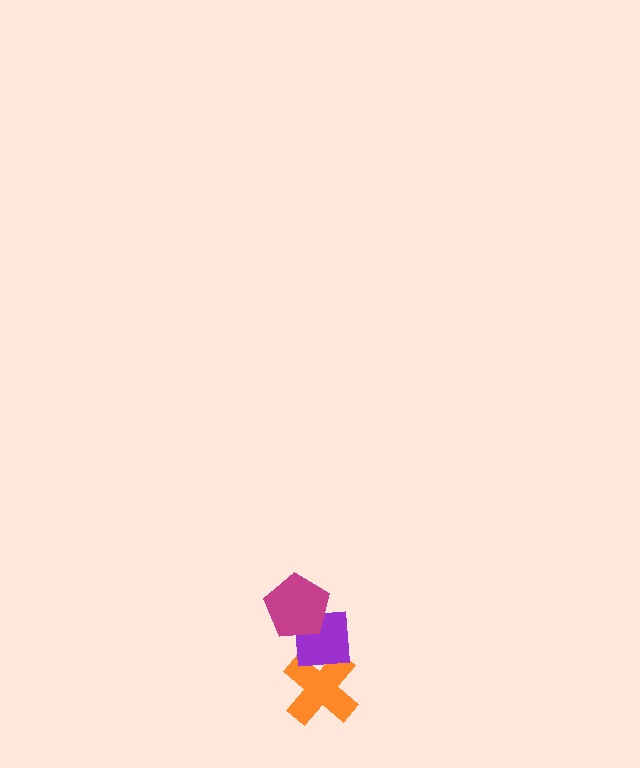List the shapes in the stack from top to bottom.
From top to bottom: the magenta pentagon, the purple square, the orange cross.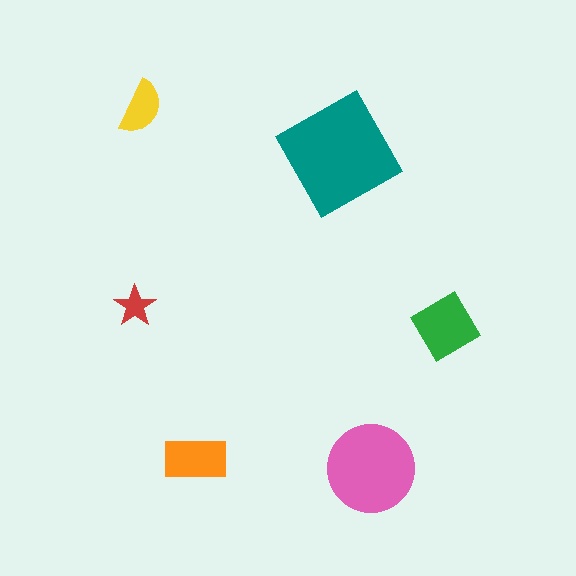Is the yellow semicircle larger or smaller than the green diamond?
Smaller.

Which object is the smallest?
The red star.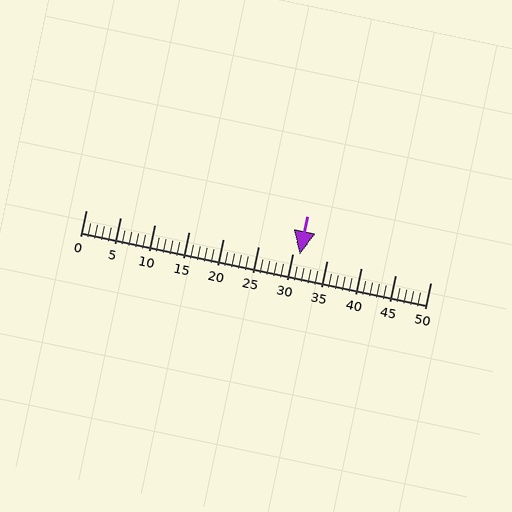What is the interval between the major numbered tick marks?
The major tick marks are spaced 5 units apart.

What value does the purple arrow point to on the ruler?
The purple arrow points to approximately 31.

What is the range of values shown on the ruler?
The ruler shows values from 0 to 50.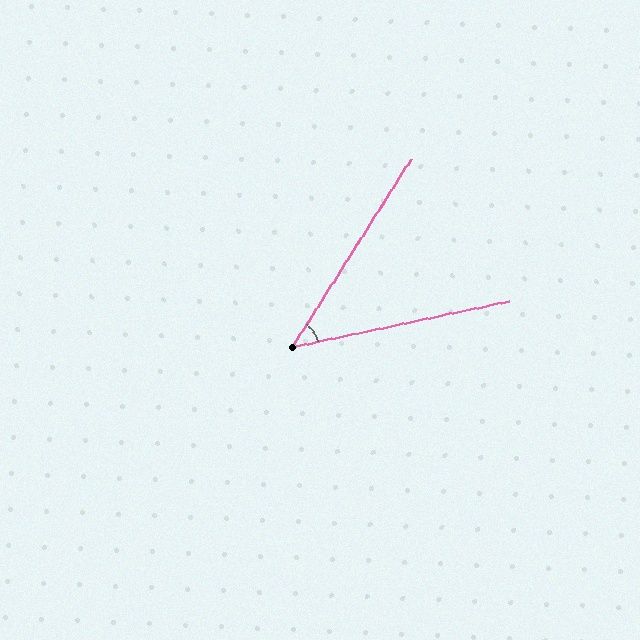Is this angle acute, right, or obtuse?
It is acute.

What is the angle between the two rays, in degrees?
Approximately 46 degrees.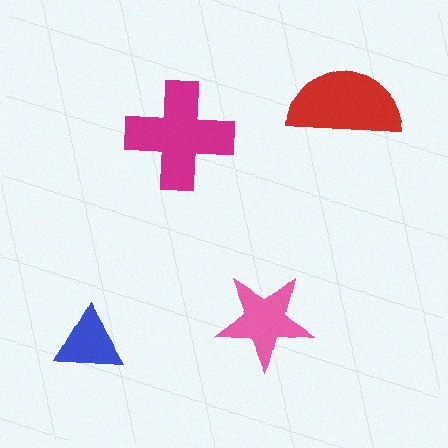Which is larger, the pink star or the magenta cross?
The magenta cross.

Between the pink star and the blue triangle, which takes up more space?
The pink star.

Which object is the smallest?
The blue triangle.